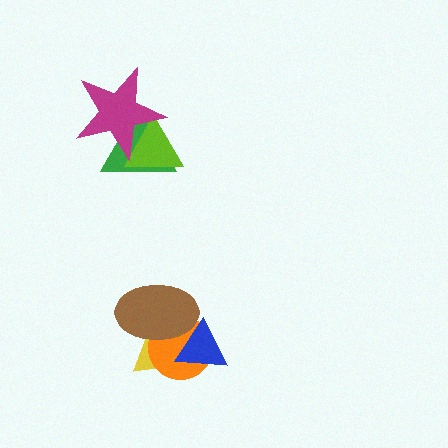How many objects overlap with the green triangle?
2 objects overlap with the green triangle.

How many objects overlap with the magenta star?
2 objects overlap with the magenta star.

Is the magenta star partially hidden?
No, no other shape covers it.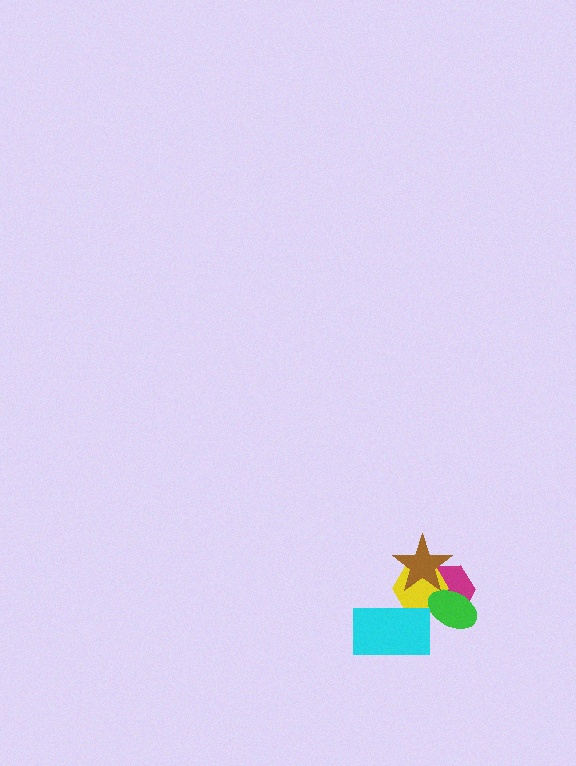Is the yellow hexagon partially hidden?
Yes, it is partially covered by another shape.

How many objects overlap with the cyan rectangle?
1 object overlaps with the cyan rectangle.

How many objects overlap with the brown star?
2 objects overlap with the brown star.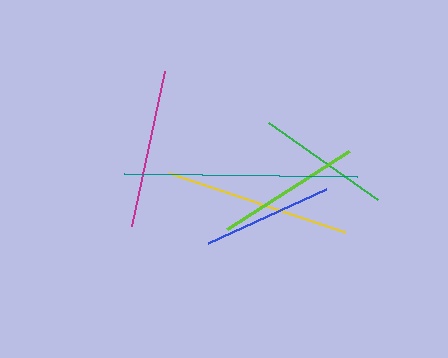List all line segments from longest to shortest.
From longest to shortest: teal, yellow, magenta, lime, green, blue.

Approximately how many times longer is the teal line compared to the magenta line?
The teal line is approximately 1.5 times the length of the magenta line.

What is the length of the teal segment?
The teal segment is approximately 233 pixels long.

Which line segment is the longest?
The teal line is the longest at approximately 233 pixels.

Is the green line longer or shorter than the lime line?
The lime line is longer than the green line.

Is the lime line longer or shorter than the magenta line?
The magenta line is longer than the lime line.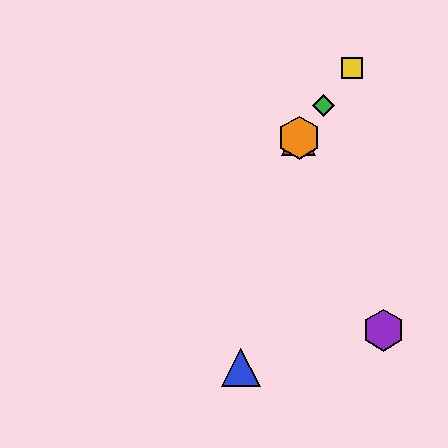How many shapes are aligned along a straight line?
4 shapes (the red triangle, the green diamond, the yellow square, the orange hexagon) are aligned along a straight line.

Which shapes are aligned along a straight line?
The red triangle, the green diamond, the yellow square, the orange hexagon are aligned along a straight line.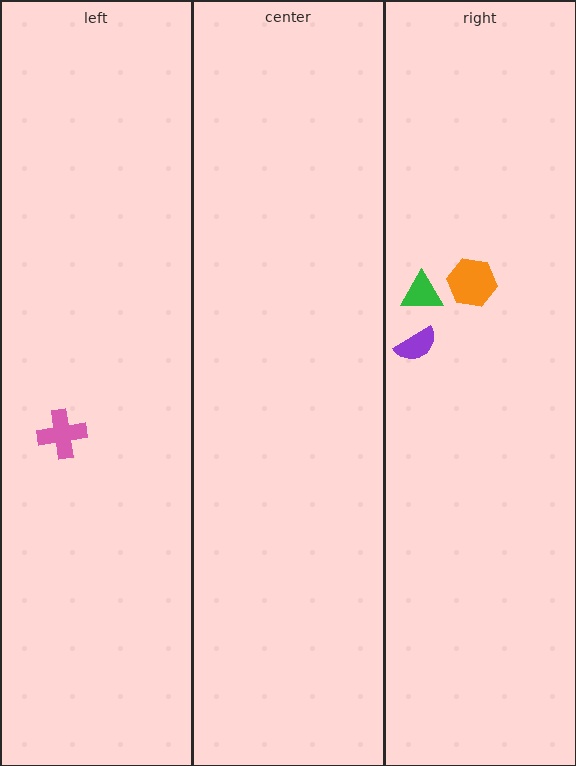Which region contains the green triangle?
The right region.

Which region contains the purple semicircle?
The right region.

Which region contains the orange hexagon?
The right region.